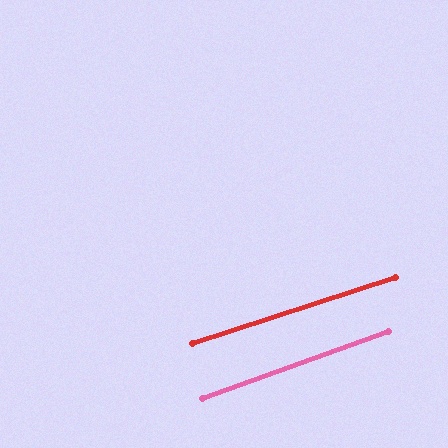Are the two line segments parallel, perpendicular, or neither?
Parallel — their directions differ by only 1.9°.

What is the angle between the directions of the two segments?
Approximately 2 degrees.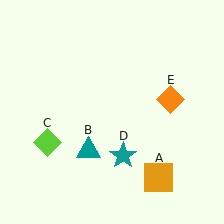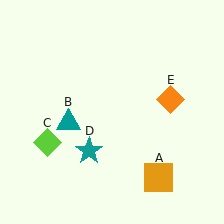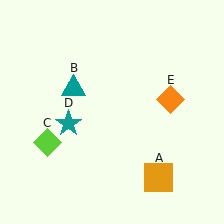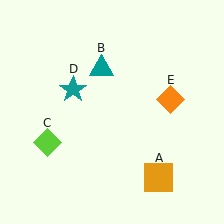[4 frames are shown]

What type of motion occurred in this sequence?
The teal triangle (object B), teal star (object D) rotated clockwise around the center of the scene.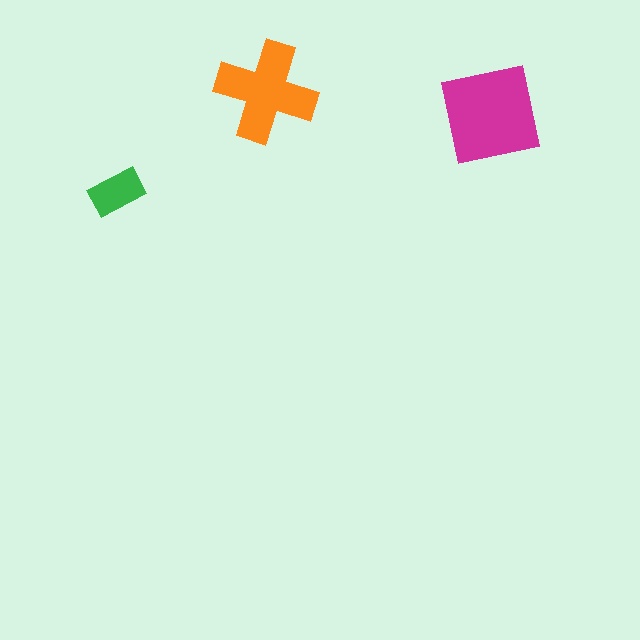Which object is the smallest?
The green rectangle.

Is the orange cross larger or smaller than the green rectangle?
Larger.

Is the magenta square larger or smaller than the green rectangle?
Larger.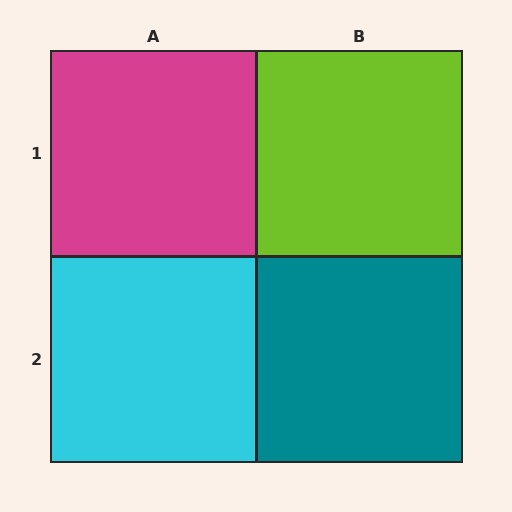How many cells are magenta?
1 cell is magenta.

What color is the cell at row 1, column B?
Lime.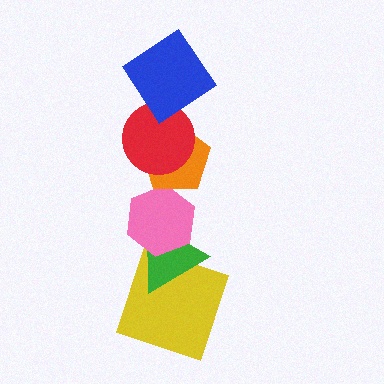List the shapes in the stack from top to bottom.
From top to bottom: the blue diamond, the red circle, the orange pentagon, the pink hexagon, the green triangle, the yellow square.